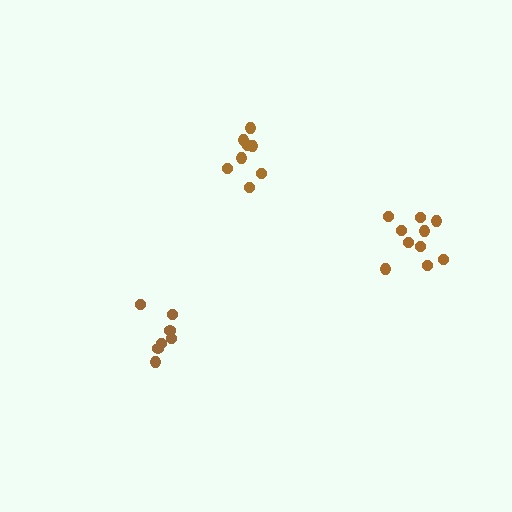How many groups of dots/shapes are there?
There are 3 groups.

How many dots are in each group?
Group 1: 7 dots, Group 2: 8 dots, Group 3: 10 dots (25 total).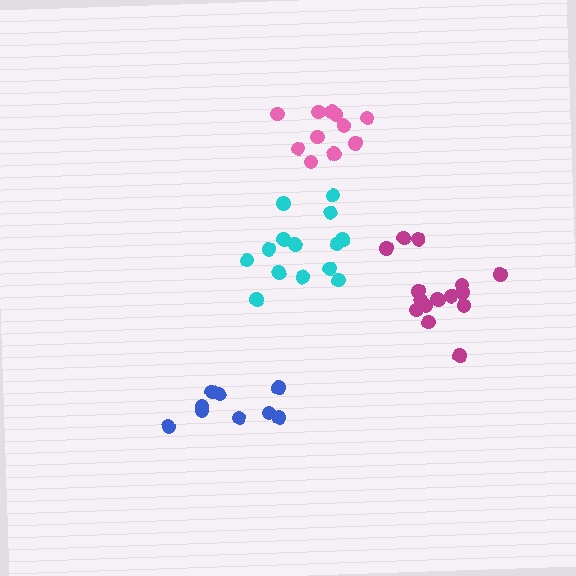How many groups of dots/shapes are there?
There are 4 groups.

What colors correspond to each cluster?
The clusters are colored: cyan, magenta, pink, blue.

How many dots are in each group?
Group 1: 14 dots, Group 2: 15 dots, Group 3: 11 dots, Group 4: 9 dots (49 total).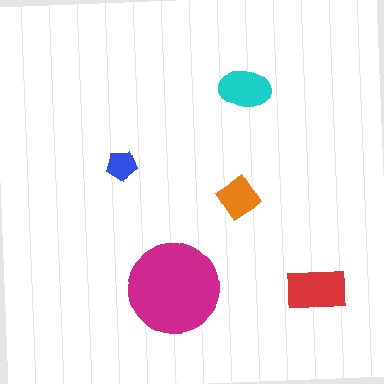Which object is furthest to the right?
The red rectangle is rightmost.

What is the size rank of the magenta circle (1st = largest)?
1st.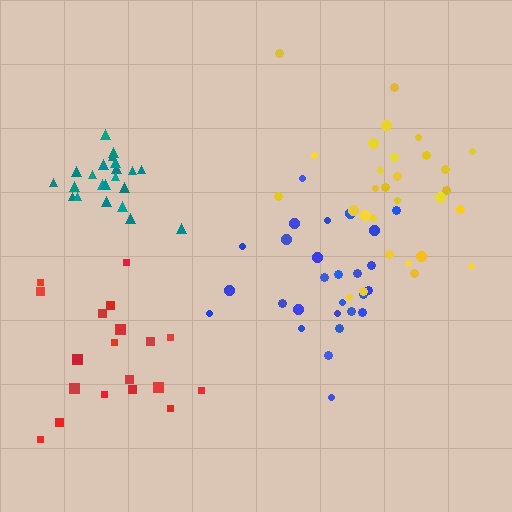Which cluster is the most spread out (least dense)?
Red.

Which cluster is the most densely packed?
Teal.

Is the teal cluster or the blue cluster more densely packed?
Teal.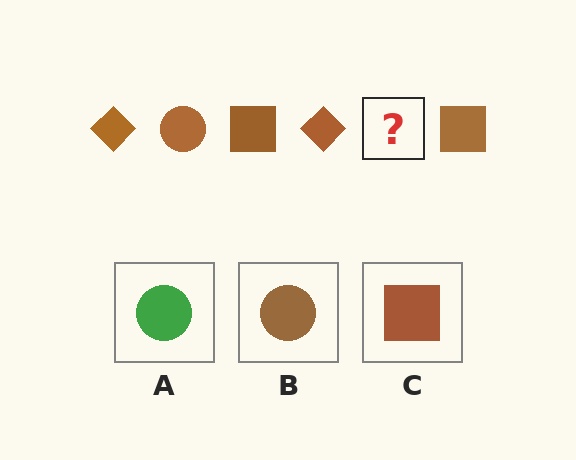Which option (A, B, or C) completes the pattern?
B.